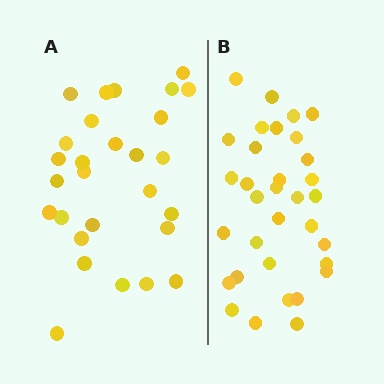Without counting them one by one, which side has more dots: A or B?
Region B (the right region) has more dots.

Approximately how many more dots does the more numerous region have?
Region B has about 5 more dots than region A.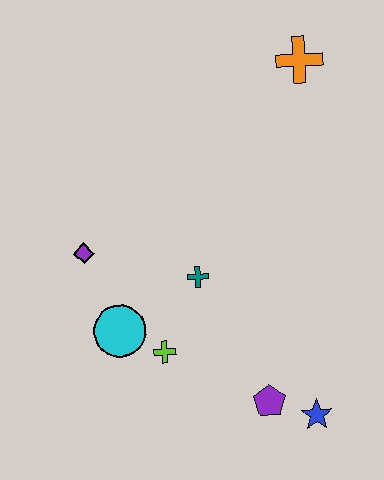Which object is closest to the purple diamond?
The cyan circle is closest to the purple diamond.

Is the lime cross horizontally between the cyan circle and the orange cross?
Yes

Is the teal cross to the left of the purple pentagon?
Yes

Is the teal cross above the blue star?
Yes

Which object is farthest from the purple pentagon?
The orange cross is farthest from the purple pentagon.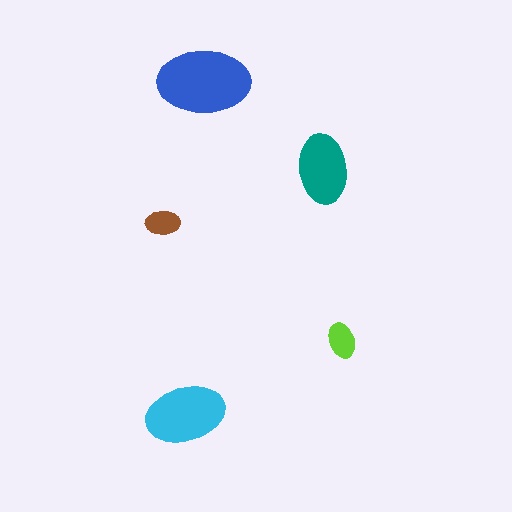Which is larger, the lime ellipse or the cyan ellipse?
The cyan one.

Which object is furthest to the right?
The lime ellipse is rightmost.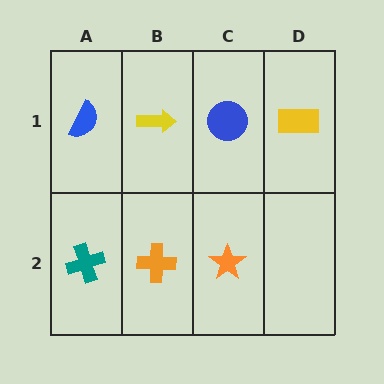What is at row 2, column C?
An orange star.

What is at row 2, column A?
A teal cross.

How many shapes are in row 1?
4 shapes.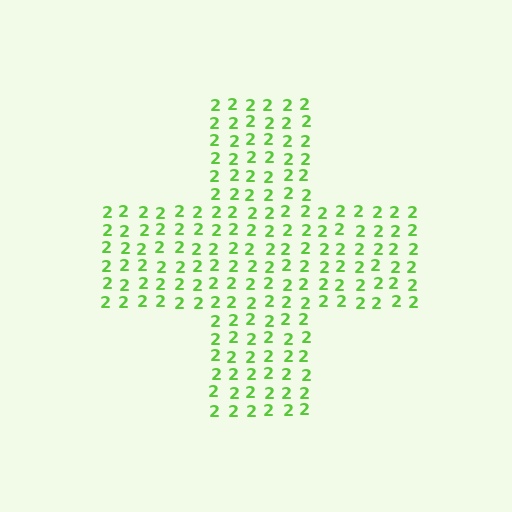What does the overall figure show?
The overall figure shows a cross.